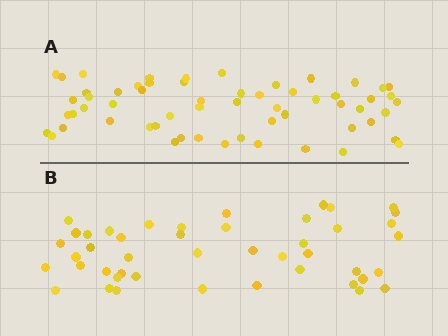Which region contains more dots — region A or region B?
Region A (the top region) has more dots.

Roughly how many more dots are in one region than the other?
Region A has approximately 15 more dots than region B.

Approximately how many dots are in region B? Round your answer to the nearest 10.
About 40 dots. (The exact count is 45, which rounds to 40.)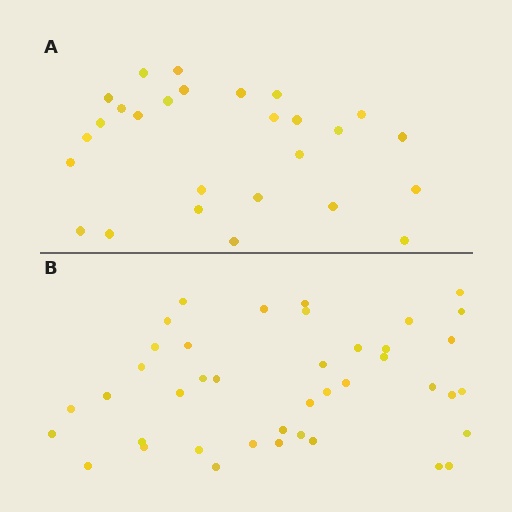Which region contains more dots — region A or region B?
Region B (the bottom region) has more dots.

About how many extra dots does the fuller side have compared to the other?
Region B has approximately 15 more dots than region A.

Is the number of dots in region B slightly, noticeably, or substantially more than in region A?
Region B has substantially more. The ratio is roughly 1.5 to 1.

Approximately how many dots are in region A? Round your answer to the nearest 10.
About 30 dots. (The exact count is 27, which rounds to 30.)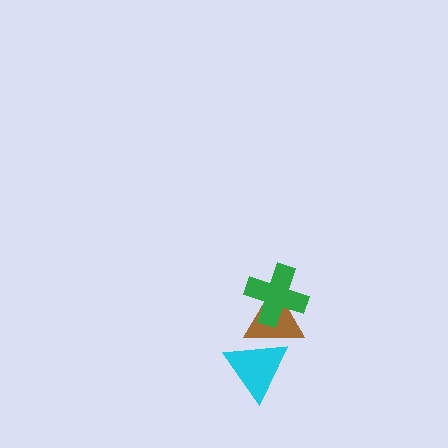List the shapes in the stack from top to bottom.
From top to bottom: the green cross, the brown triangle, the cyan triangle.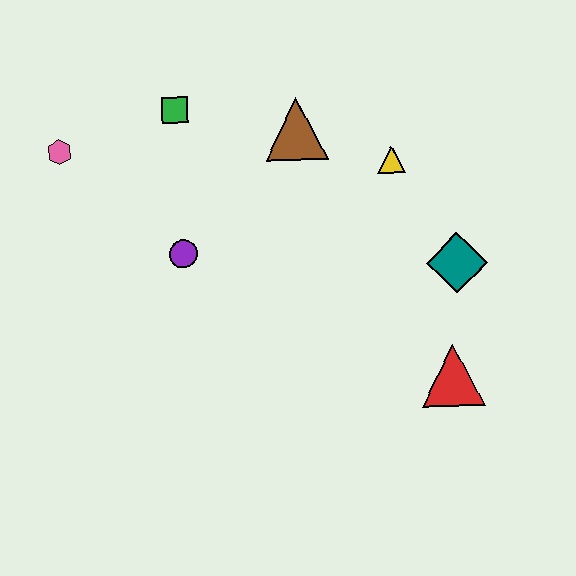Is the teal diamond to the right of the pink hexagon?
Yes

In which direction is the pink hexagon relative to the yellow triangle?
The pink hexagon is to the left of the yellow triangle.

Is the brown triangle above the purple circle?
Yes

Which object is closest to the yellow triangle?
The brown triangle is closest to the yellow triangle.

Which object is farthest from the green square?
The red triangle is farthest from the green square.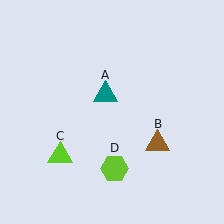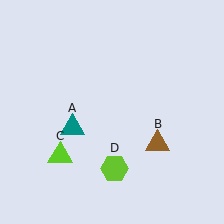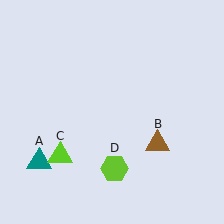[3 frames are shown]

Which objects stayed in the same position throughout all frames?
Brown triangle (object B) and lime triangle (object C) and lime hexagon (object D) remained stationary.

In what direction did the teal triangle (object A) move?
The teal triangle (object A) moved down and to the left.